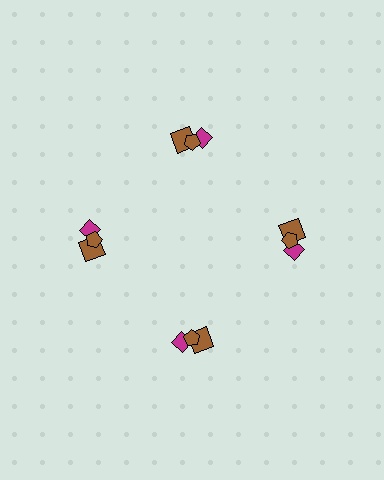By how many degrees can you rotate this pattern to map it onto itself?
The pattern maps onto itself every 90 degrees of rotation.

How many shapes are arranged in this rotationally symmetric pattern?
There are 12 shapes, arranged in 4 groups of 3.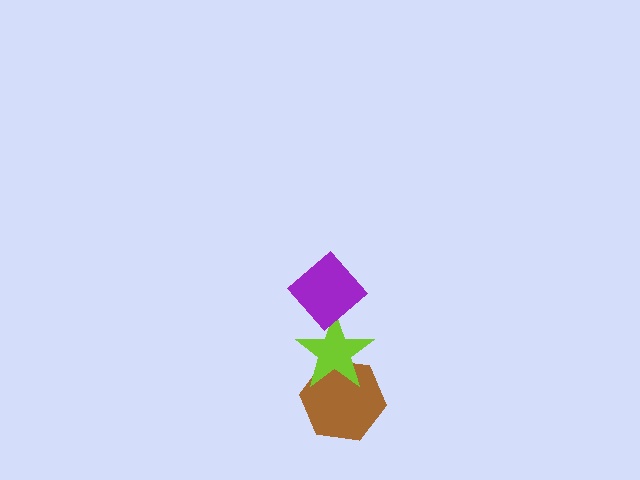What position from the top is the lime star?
The lime star is 2nd from the top.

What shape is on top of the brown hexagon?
The lime star is on top of the brown hexagon.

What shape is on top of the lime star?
The purple diamond is on top of the lime star.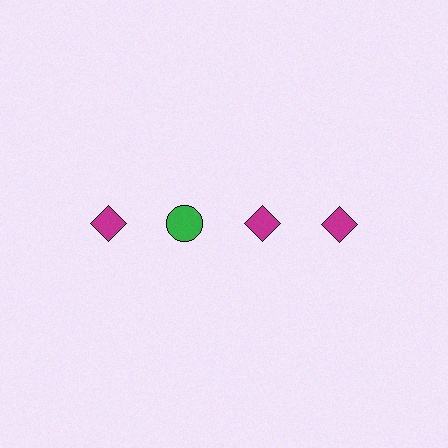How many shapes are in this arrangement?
There are 4 shapes arranged in a grid pattern.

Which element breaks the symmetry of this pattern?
The green circle in the top row, second from left column breaks the symmetry. All other shapes are magenta diamonds.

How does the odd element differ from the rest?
It differs in both color (green instead of magenta) and shape (circle instead of diamond).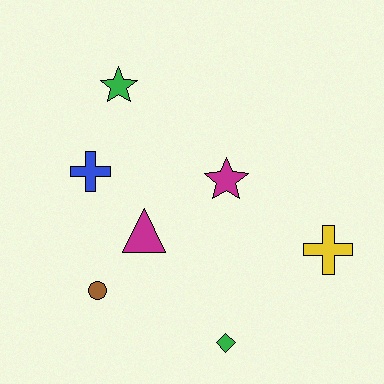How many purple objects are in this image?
There are no purple objects.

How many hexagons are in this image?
There are no hexagons.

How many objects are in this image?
There are 7 objects.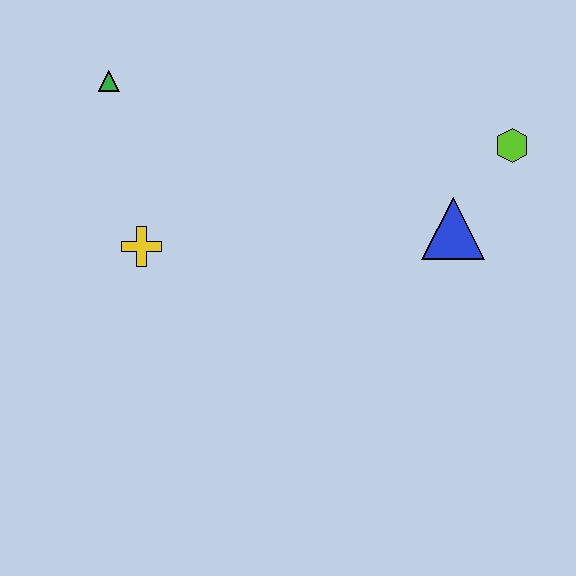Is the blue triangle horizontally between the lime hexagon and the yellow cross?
Yes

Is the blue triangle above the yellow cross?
Yes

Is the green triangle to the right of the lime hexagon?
No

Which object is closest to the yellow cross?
The green triangle is closest to the yellow cross.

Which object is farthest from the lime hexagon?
The green triangle is farthest from the lime hexagon.